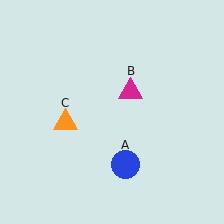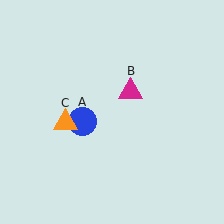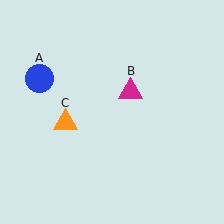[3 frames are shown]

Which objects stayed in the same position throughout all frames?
Magenta triangle (object B) and orange triangle (object C) remained stationary.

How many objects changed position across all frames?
1 object changed position: blue circle (object A).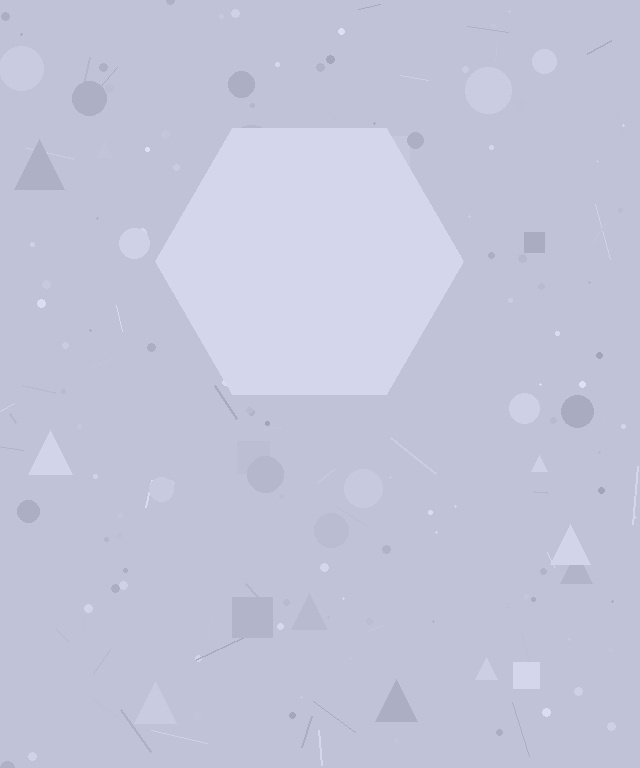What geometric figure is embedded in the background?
A hexagon is embedded in the background.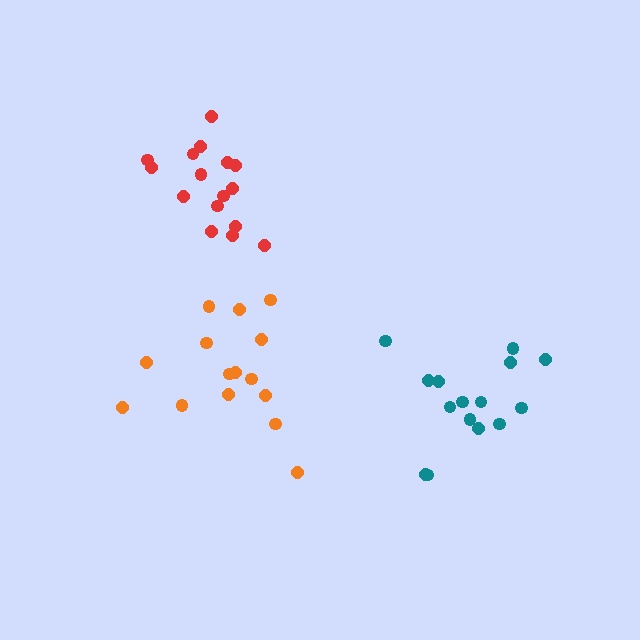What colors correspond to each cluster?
The clusters are colored: orange, red, teal.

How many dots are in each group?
Group 1: 15 dots, Group 2: 16 dots, Group 3: 15 dots (46 total).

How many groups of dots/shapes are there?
There are 3 groups.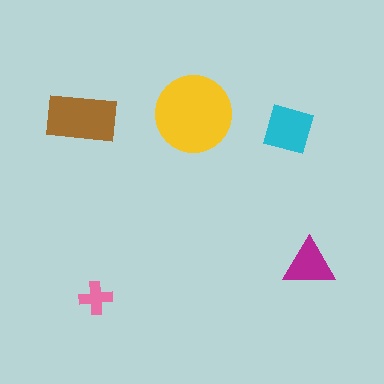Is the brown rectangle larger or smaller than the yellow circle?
Smaller.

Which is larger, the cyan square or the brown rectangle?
The brown rectangle.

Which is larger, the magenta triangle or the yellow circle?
The yellow circle.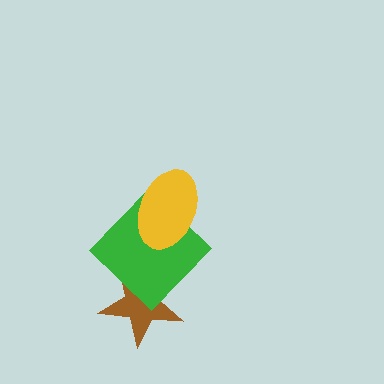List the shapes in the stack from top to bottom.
From top to bottom: the yellow ellipse, the green diamond, the brown star.